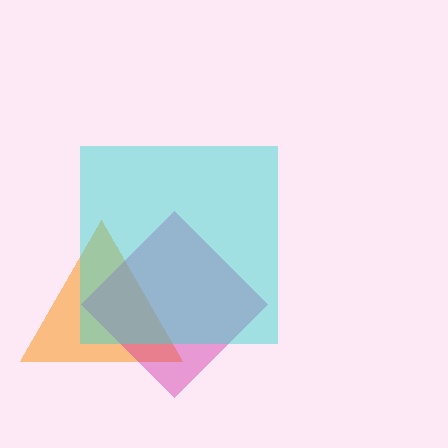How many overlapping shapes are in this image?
There are 3 overlapping shapes in the image.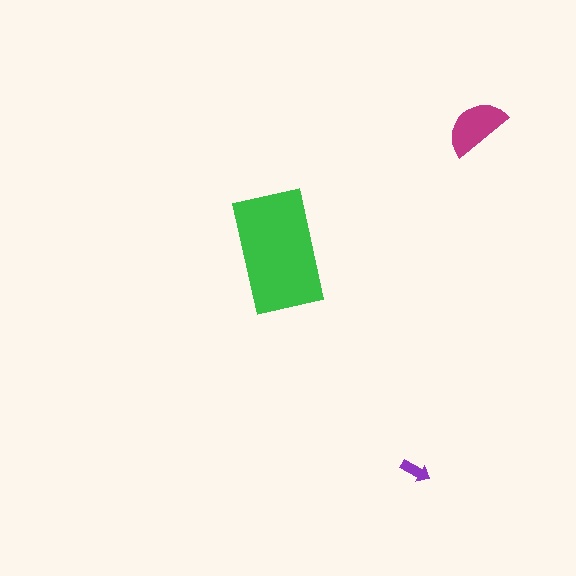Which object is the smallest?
The purple arrow.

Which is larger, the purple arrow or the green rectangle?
The green rectangle.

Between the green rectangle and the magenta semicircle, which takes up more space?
The green rectangle.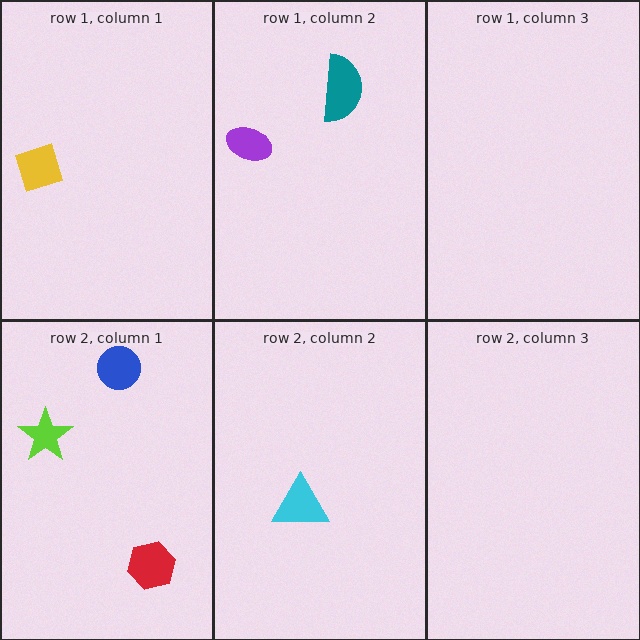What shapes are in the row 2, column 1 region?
The blue circle, the lime star, the red hexagon.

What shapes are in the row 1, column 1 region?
The yellow diamond.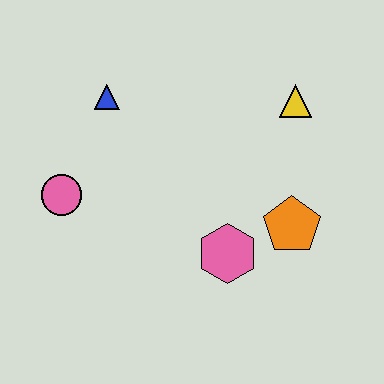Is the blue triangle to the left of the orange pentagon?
Yes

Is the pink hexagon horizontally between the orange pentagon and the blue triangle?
Yes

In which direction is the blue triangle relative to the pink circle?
The blue triangle is above the pink circle.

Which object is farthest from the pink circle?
The yellow triangle is farthest from the pink circle.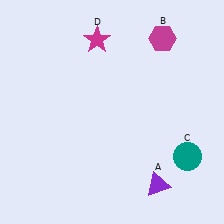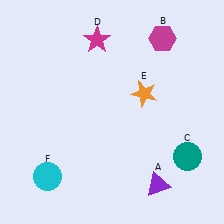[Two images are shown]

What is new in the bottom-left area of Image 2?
A cyan circle (F) was added in the bottom-left area of Image 2.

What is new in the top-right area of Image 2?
An orange star (E) was added in the top-right area of Image 2.